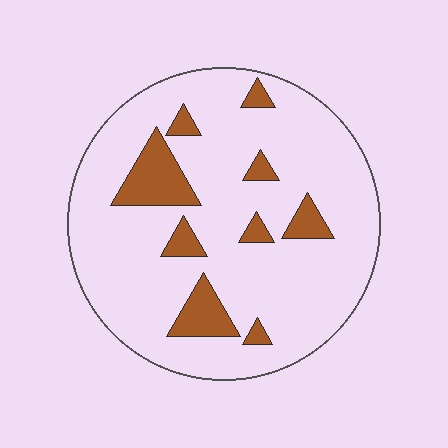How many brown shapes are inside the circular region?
9.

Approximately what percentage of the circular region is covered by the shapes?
Approximately 15%.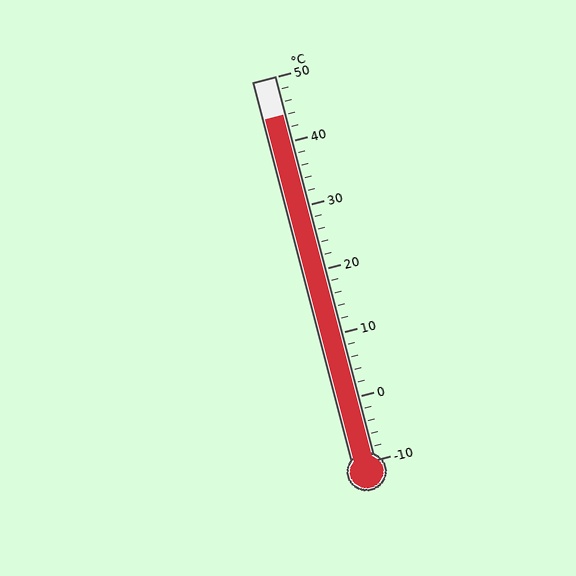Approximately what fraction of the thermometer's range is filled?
The thermometer is filled to approximately 90% of its range.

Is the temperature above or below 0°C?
The temperature is above 0°C.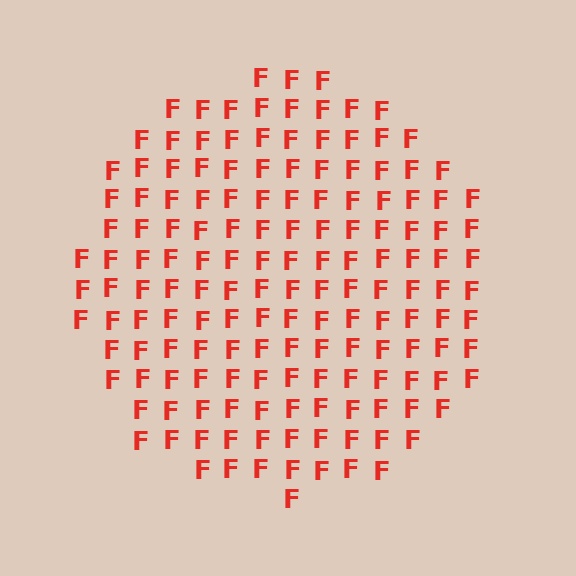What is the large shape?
The large shape is a circle.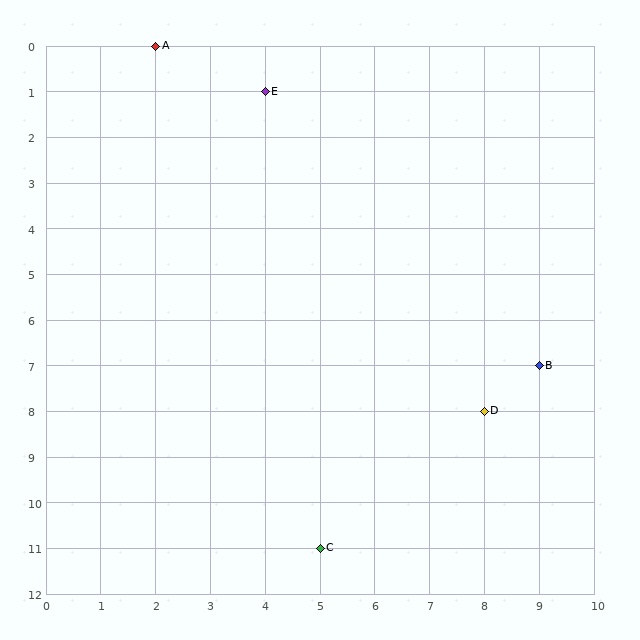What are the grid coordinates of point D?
Point D is at grid coordinates (8, 8).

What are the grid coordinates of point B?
Point B is at grid coordinates (9, 7).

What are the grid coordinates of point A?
Point A is at grid coordinates (2, 0).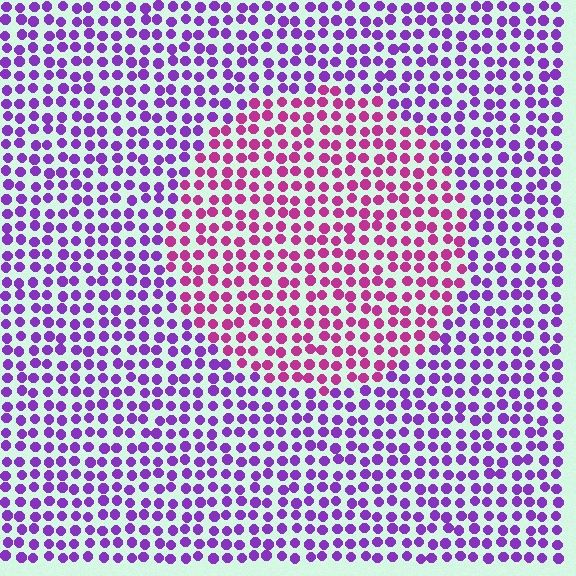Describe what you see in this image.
The image is filled with small purple elements in a uniform arrangement. A circle-shaped region is visible where the elements are tinted to a slightly different hue, forming a subtle color boundary.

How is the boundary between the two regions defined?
The boundary is defined purely by a slight shift in hue (about 42 degrees). Spacing, size, and orientation are identical on both sides.